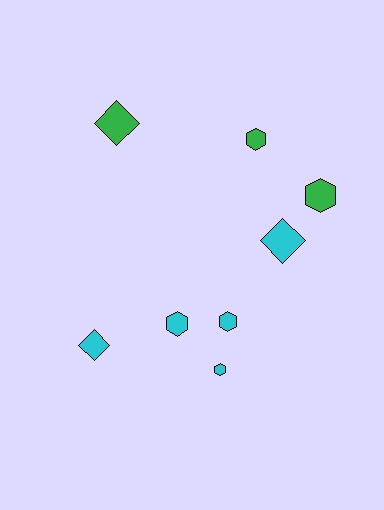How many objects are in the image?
There are 8 objects.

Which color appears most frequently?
Cyan, with 5 objects.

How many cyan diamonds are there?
There are 2 cyan diamonds.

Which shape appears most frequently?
Hexagon, with 5 objects.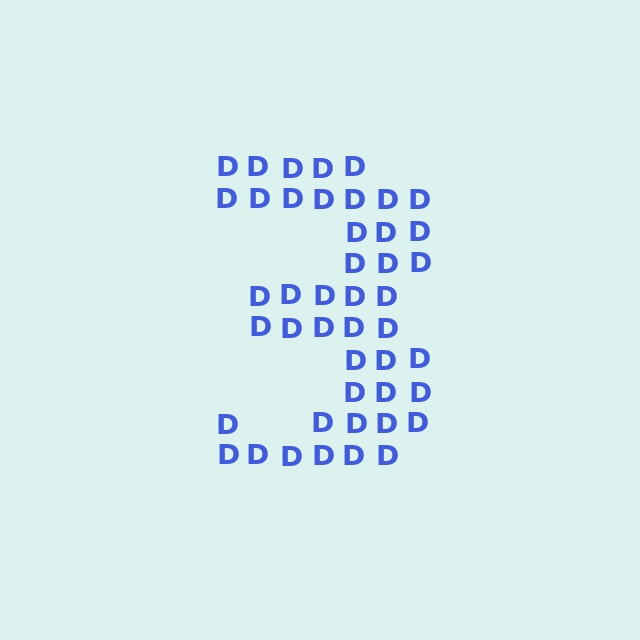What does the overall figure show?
The overall figure shows the digit 3.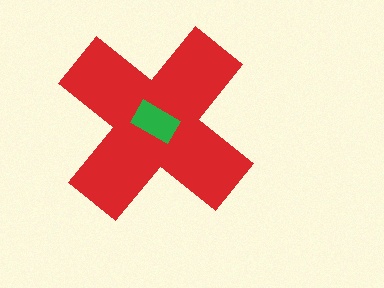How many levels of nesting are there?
2.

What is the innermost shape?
The green rectangle.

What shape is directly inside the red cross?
The green rectangle.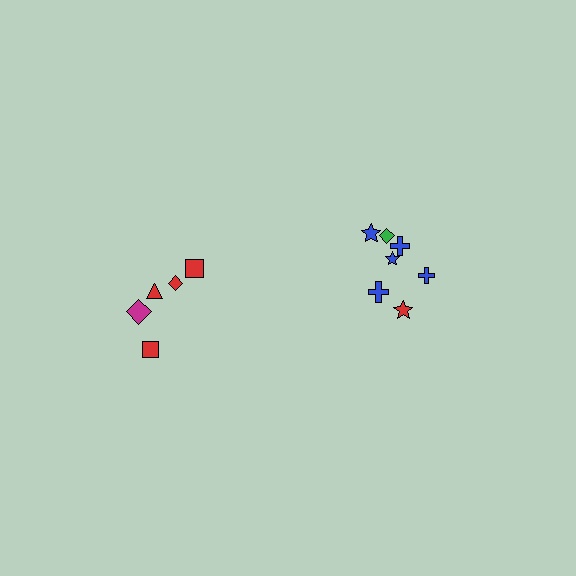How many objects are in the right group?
There are 7 objects.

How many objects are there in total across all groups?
There are 12 objects.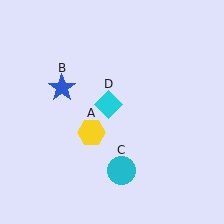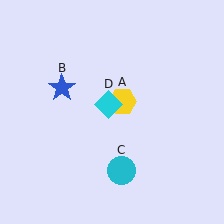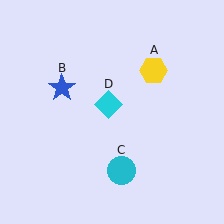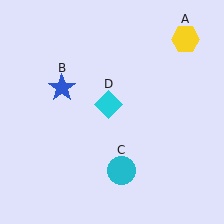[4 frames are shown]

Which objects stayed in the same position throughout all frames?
Blue star (object B) and cyan circle (object C) and cyan diamond (object D) remained stationary.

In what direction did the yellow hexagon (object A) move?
The yellow hexagon (object A) moved up and to the right.